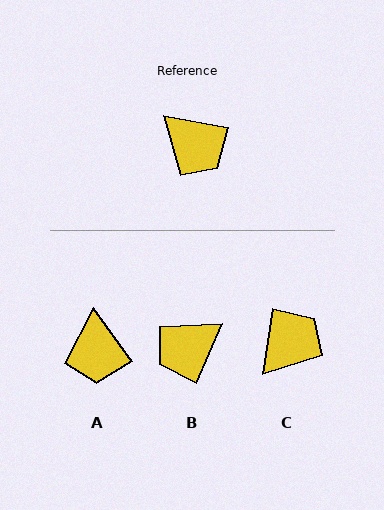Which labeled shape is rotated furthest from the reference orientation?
B, about 103 degrees away.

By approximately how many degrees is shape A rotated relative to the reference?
Approximately 44 degrees clockwise.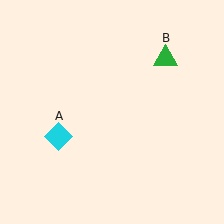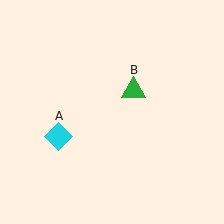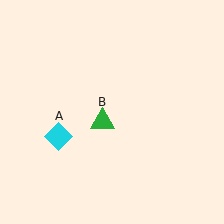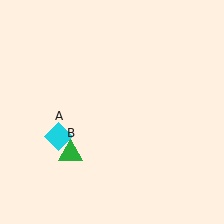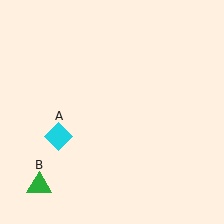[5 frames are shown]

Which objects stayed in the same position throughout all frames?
Cyan diamond (object A) remained stationary.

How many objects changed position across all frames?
1 object changed position: green triangle (object B).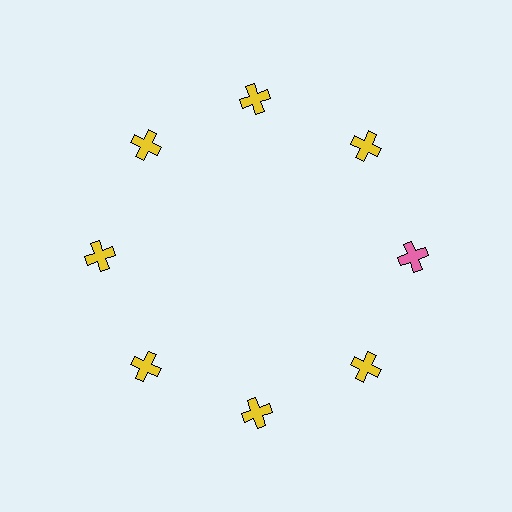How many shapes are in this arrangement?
There are 8 shapes arranged in a ring pattern.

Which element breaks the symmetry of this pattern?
The pink cross at roughly the 3 o'clock position breaks the symmetry. All other shapes are yellow crosses.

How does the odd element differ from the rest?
It has a different color: pink instead of yellow.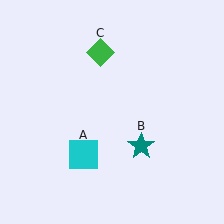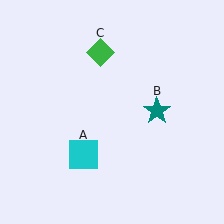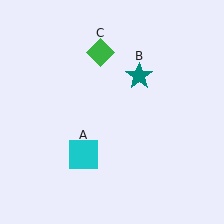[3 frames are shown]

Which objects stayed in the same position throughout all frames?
Cyan square (object A) and green diamond (object C) remained stationary.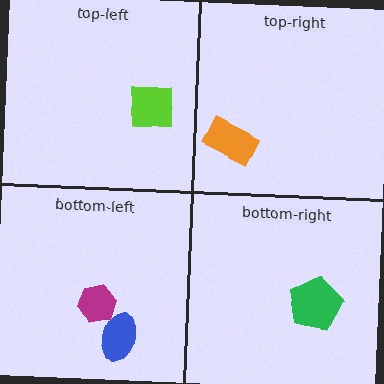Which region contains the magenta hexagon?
The bottom-left region.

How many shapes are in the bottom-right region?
1.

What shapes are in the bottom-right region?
The green pentagon.